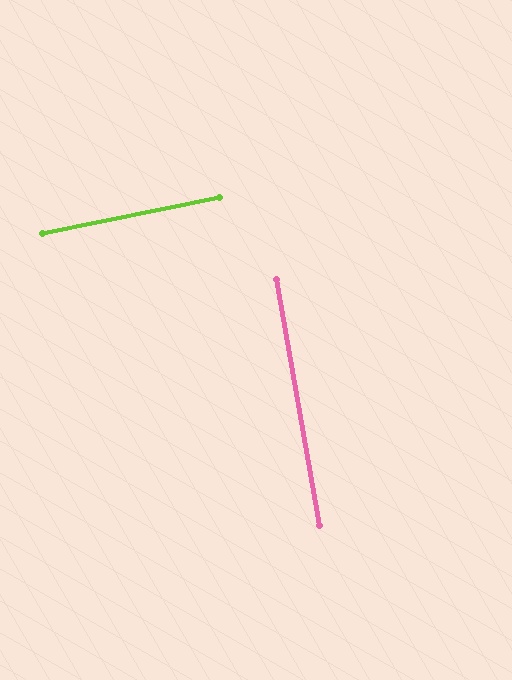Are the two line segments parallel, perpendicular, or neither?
Perpendicular — they meet at approximately 89°.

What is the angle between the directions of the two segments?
Approximately 89 degrees.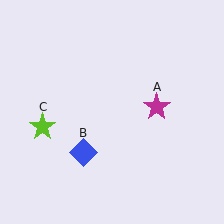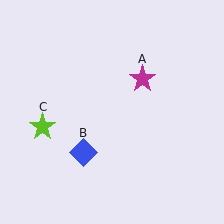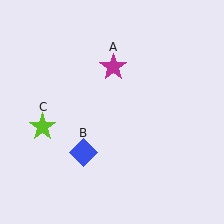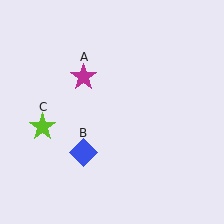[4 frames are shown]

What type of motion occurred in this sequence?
The magenta star (object A) rotated counterclockwise around the center of the scene.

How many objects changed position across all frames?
1 object changed position: magenta star (object A).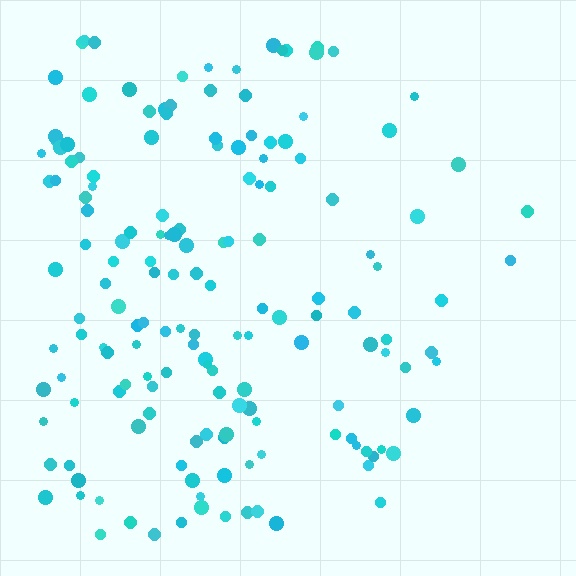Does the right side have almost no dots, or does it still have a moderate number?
Still a moderate number, just noticeably fewer than the left.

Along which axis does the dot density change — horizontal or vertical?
Horizontal.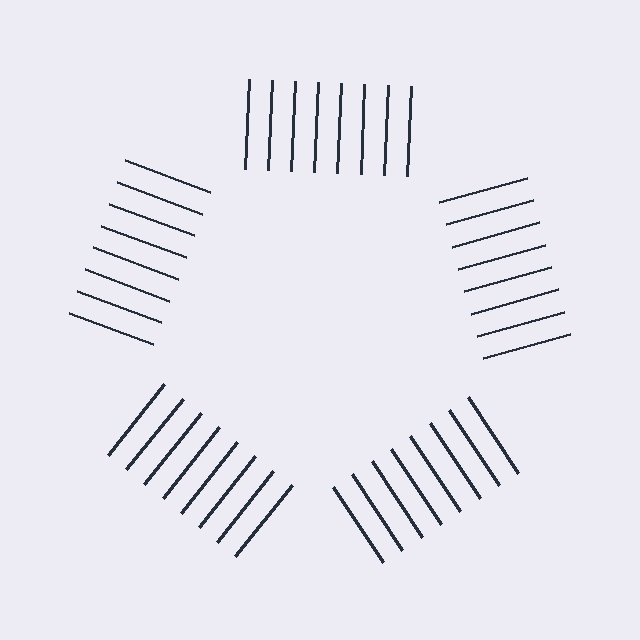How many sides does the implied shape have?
5 sides — the line-ends trace a pentagon.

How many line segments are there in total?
40 — 8 along each of the 5 edges.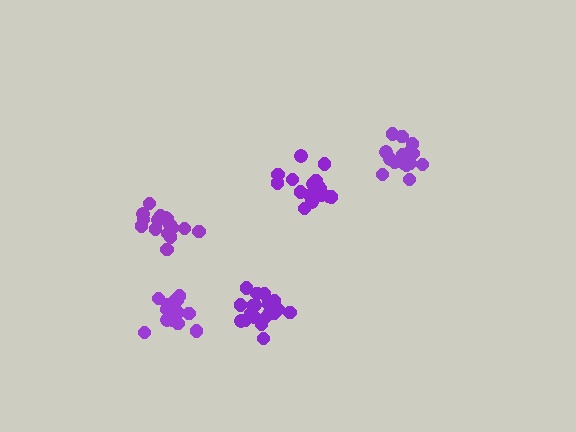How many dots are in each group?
Group 1: 14 dots, Group 2: 17 dots, Group 3: 16 dots, Group 4: 20 dots, Group 5: 18 dots (85 total).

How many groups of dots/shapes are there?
There are 5 groups.